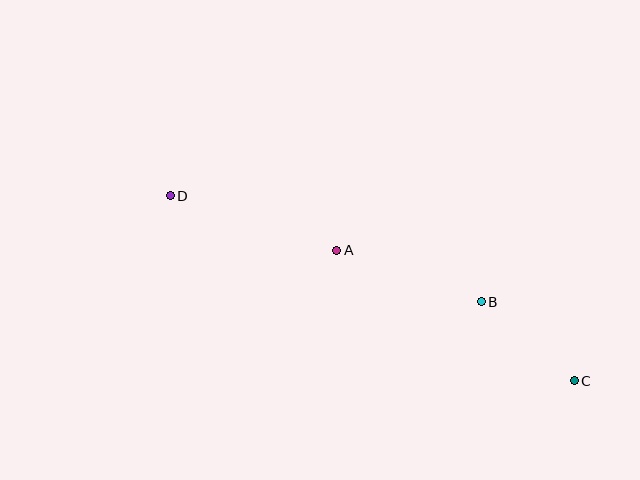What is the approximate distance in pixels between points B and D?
The distance between B and D is approximately 329 pixels.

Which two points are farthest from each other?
Points C and D are farthest from each other.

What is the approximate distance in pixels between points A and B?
The distance between A and B is approximately 153 pixels.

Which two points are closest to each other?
Points B and C are closest to each other.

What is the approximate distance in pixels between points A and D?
The distance between A and D is approximately 175 pixels.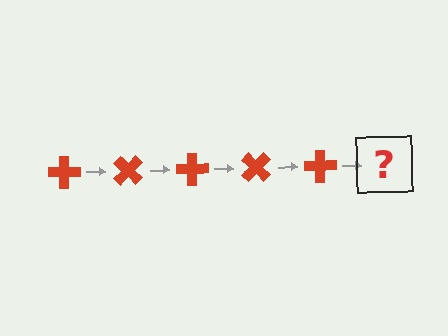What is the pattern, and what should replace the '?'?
The pattern is that the cross rotates 45 degrees each step. The '?' should be a red cross rotated 225 degrees.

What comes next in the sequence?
The next element should be a red cross rotated 225 degrees.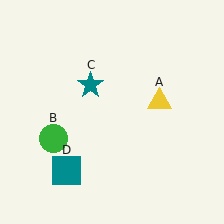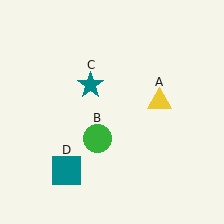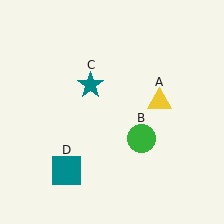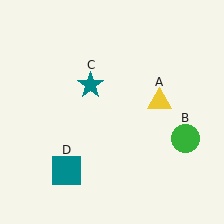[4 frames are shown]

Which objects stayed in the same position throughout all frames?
Yellow triangle (object A) and teal star (object C) and teal square (object D) remained stationary.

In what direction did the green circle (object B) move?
The green circle (object B) moved right.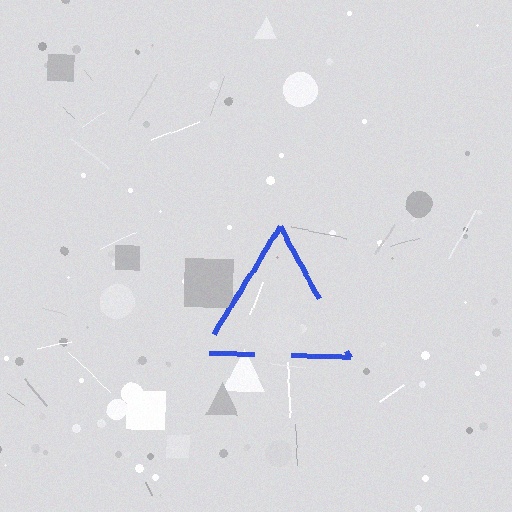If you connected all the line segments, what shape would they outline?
They would outline a triangle.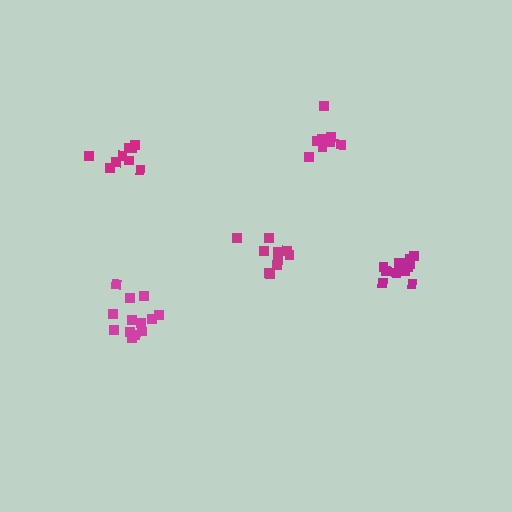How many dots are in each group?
Group 1: 9 dots, Group 2: 10 dots, Group 3: 8 dots, Group 4: 13 dots, Group 5: 13 dots (53 total).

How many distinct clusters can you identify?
There are 5 distinct clusters.